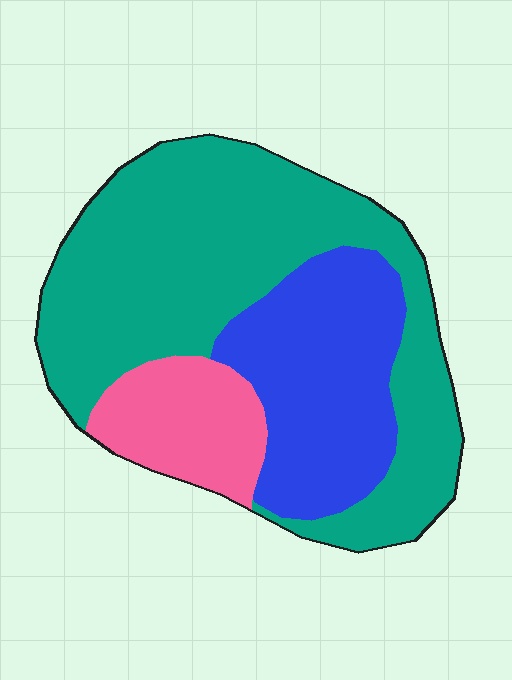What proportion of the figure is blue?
Blue covers about 30% of the figure.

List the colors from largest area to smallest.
From largest to smallest: teal, blue, pink.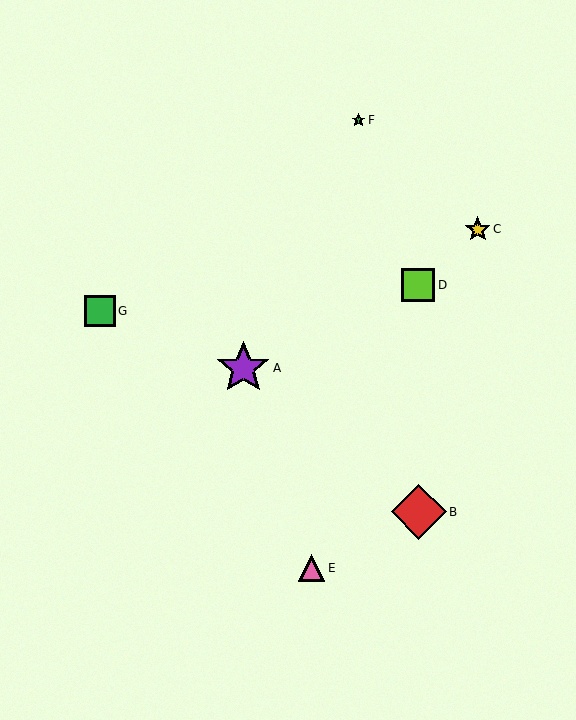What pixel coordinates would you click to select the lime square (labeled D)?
Click at (418, 285) to select the lime square D.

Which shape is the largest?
The red diamond (labeled B) is the largest.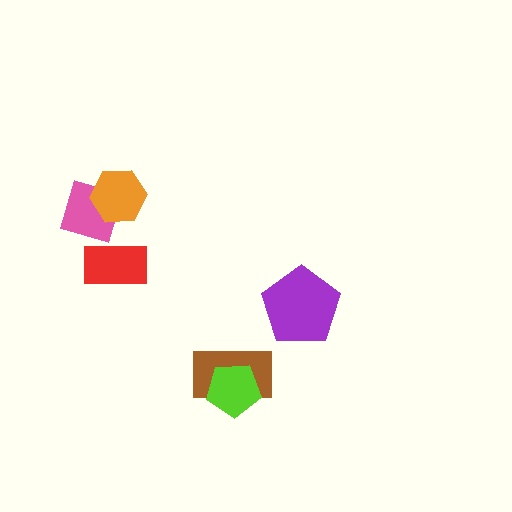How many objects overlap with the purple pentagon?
0 objects overlap with the purple pentagon.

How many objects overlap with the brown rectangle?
1 object overlaps with the brown rectangle.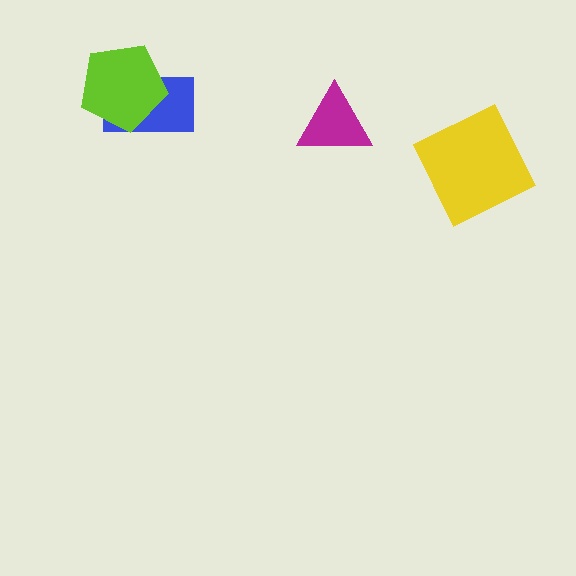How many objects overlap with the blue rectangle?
1 object overlaps with the blue rectangle.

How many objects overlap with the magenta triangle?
0 objects overlap with the magenta triangle.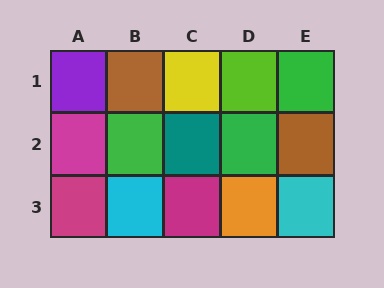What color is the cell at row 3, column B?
Cyan.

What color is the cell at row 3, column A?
Magenta.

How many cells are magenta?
3 cells are magenta.